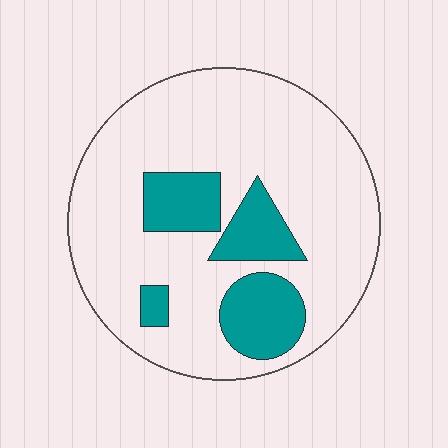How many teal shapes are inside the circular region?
4.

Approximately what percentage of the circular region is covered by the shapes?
Approximately 20%.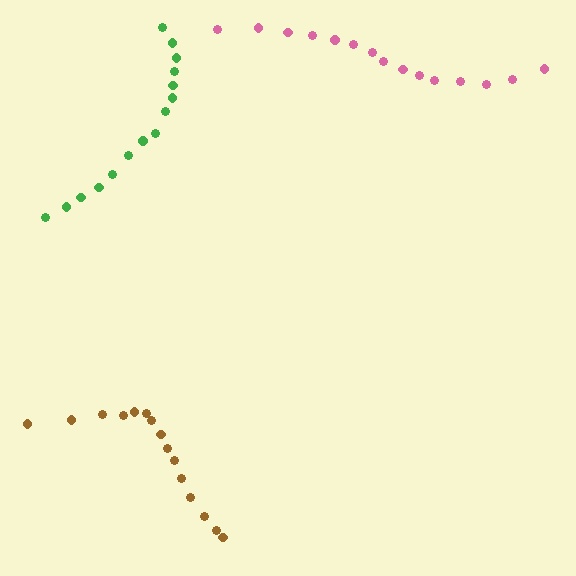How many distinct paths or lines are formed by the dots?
There are 3 distinct paths.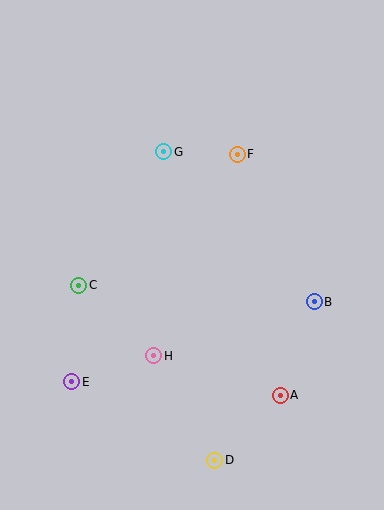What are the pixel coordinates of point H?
Point H is at (154, 356).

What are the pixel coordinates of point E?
Point E is at (72, 382).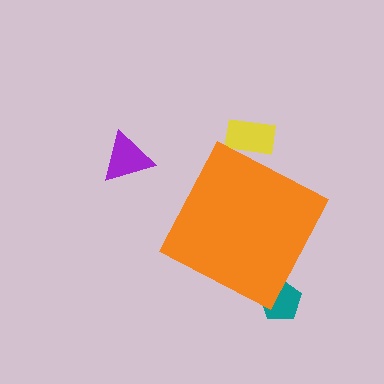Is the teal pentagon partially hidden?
Yes, the teal pentagon is partially hidden behind the orange diamond.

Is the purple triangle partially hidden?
No, the purple triangle is fully visible.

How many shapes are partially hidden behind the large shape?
2 shapes are partially hidden.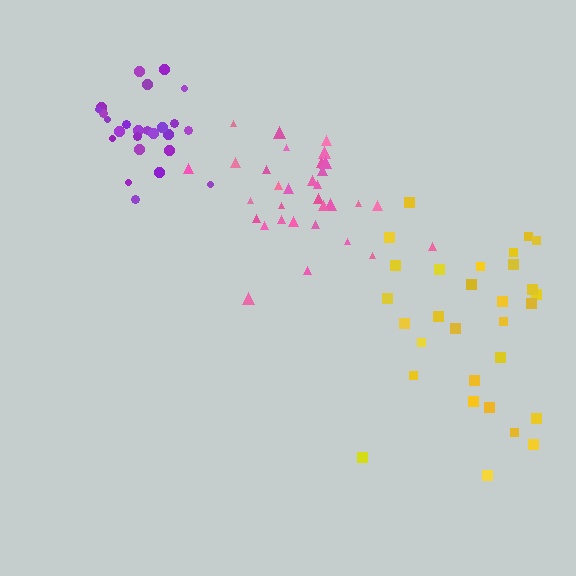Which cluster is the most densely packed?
Purple.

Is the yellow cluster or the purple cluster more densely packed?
Purple.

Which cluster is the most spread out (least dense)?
Yellow.